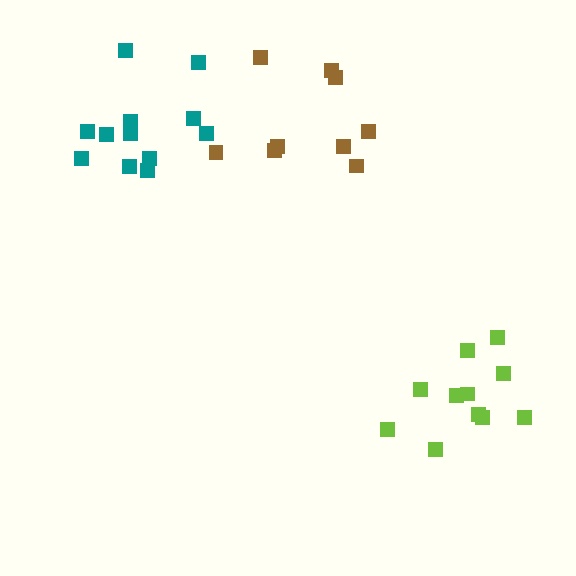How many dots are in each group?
Group 1: 9 dots, Group 2: 11 dots, Group 3: 12 dots (32 total).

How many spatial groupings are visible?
There are 3 spatial groupings.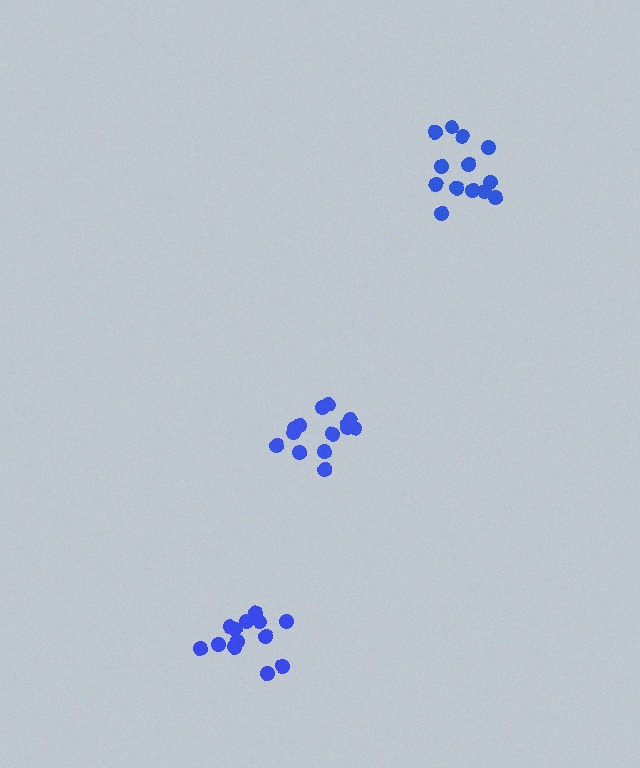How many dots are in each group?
Group 1: 13 dots, Group 2: 14 dots, Group 3: 13 dots (40 total).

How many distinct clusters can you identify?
There are 3 distinct clusters.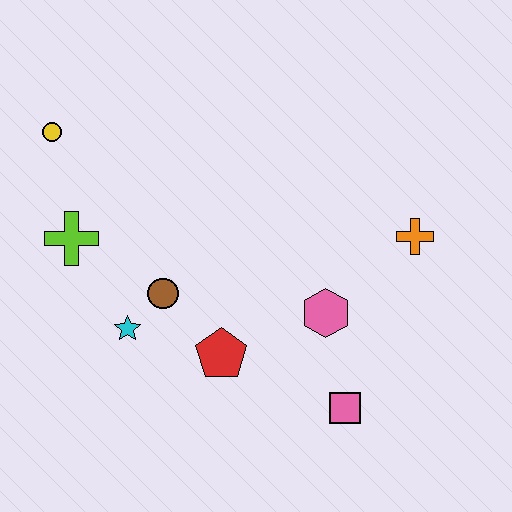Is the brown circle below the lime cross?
Yes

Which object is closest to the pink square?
The pink hexagon is closest to the pink square.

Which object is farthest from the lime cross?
The orange cross is farthest from the lime cross.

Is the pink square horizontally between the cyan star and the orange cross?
Yes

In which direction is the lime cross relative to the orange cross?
The lime cross is to the left of the orange cross.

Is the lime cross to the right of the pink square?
No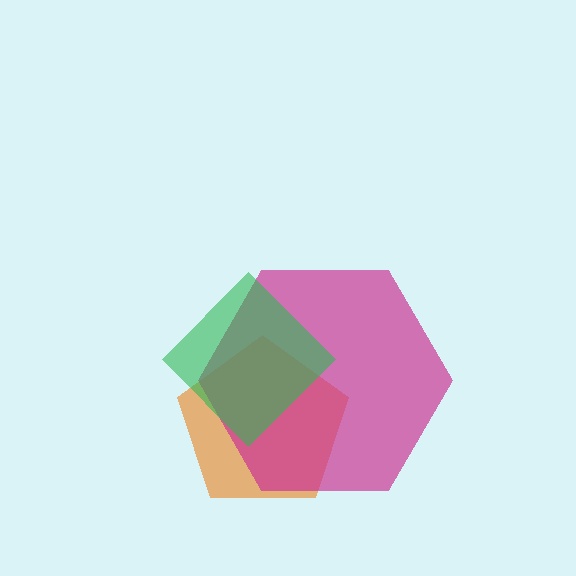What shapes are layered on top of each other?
The layered shapes are: an orange pentagon, a magenta hexagon, a green diamond.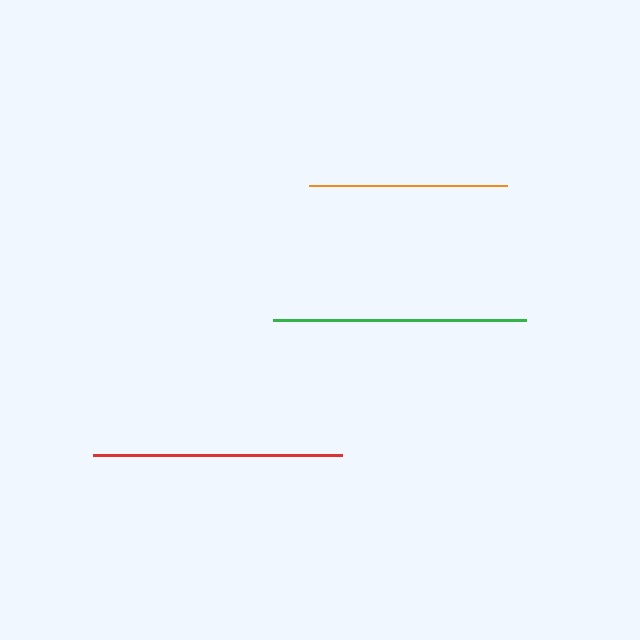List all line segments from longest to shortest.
From longest to shortest: green, red, orange.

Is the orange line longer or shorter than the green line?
The green line is longer than the orange line.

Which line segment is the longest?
The green line is the longest at approximately 253 pixels.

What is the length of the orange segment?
The orange segment is approximately 198 pixels long.